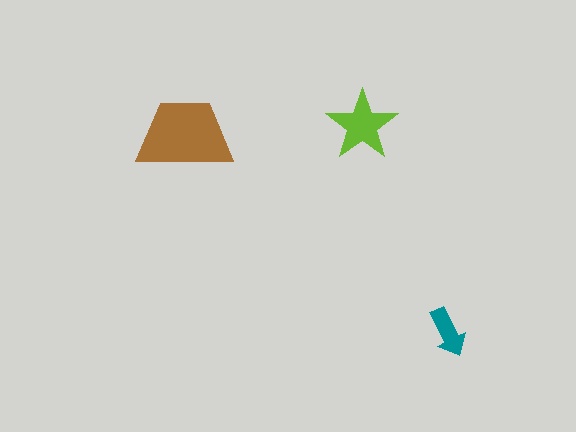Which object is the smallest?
The teal arrow.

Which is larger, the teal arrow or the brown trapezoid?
The brown trapezoid.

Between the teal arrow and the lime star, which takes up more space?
The lime star.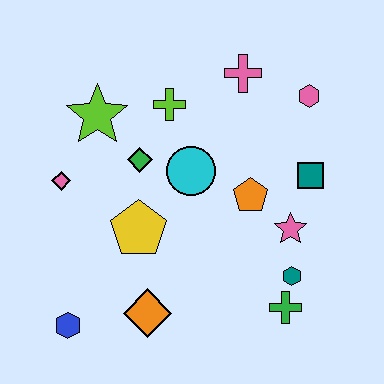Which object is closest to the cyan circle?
The green diamond is closest to the cyan circle.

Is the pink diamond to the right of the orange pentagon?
No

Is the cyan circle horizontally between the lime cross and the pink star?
Yes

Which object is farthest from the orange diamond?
The pink hexagon is farthest from the orange diamond.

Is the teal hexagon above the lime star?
No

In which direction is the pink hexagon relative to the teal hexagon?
The pink hexagon is above the teal hexagon.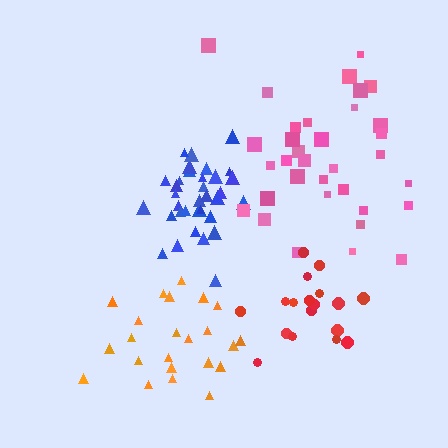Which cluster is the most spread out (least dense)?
Pink.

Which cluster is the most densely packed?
Blue.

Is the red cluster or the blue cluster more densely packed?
Blue.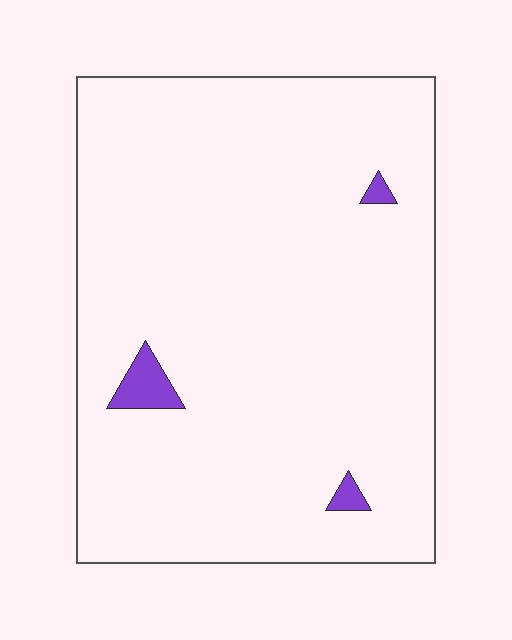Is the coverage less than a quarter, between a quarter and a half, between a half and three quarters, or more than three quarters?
Less than a quarter.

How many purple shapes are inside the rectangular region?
3.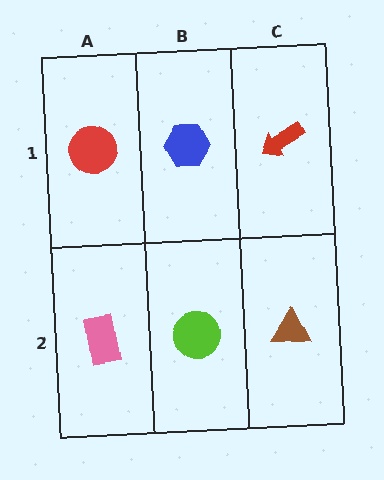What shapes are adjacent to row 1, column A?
A pink rectangle (row 2, column A), a blue hexagon (row 1, column B).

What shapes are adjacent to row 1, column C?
A brown triangle (row 2, column C), a blue hexagon (row 1, column B).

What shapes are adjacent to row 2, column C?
A red arrow (row 1, column C), a lime circle (row 2, column B).